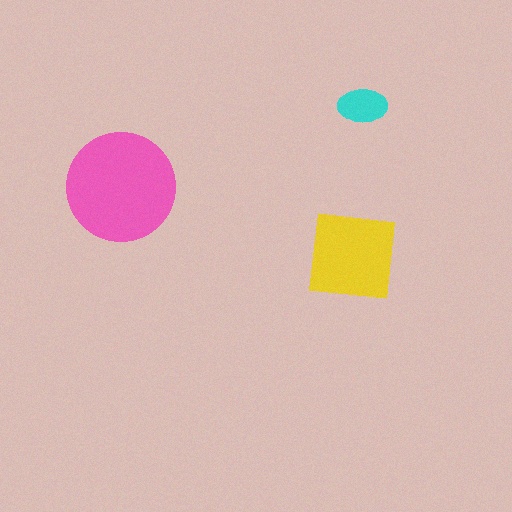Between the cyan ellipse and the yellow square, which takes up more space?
The yellow square.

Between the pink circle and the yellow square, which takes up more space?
The pink circle.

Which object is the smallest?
The cyan ellipse.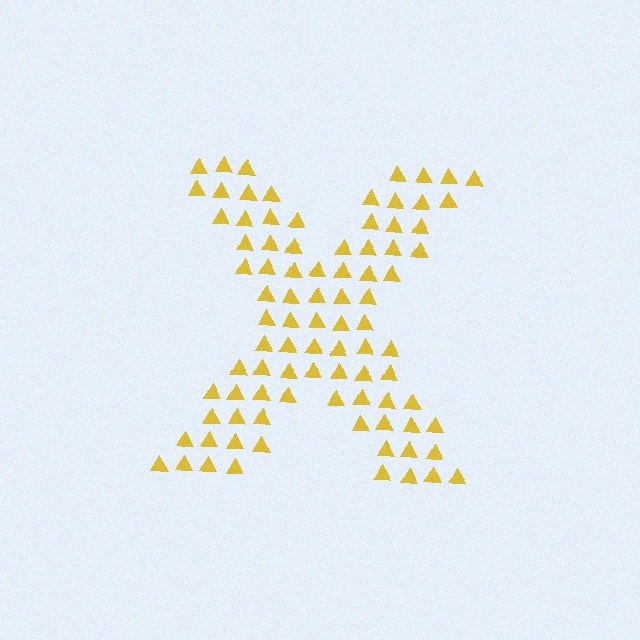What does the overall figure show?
The overall figure shows the letter X.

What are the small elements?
The small elements are triangles.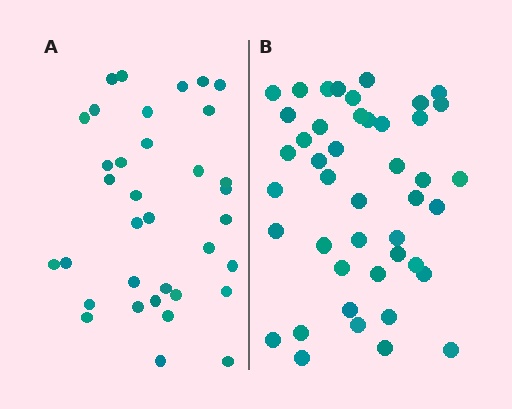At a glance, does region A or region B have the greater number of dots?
Region B (the right region) has more dots.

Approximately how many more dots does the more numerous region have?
Region B has roughly 8 or so more dots than region A.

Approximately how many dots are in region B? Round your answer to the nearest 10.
About 40 dots. (The exact count is 44, which rounds to 40.)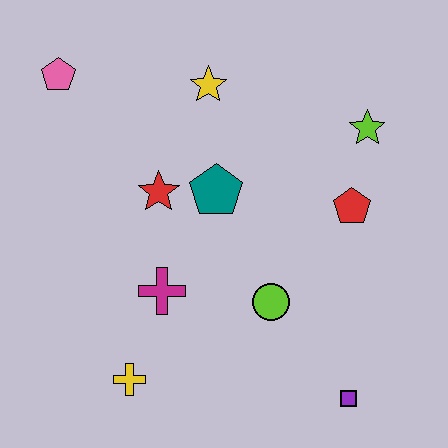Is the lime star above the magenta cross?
Yes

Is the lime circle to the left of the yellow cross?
No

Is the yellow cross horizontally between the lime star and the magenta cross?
No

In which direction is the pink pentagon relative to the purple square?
The pink pentagon is above the purple square.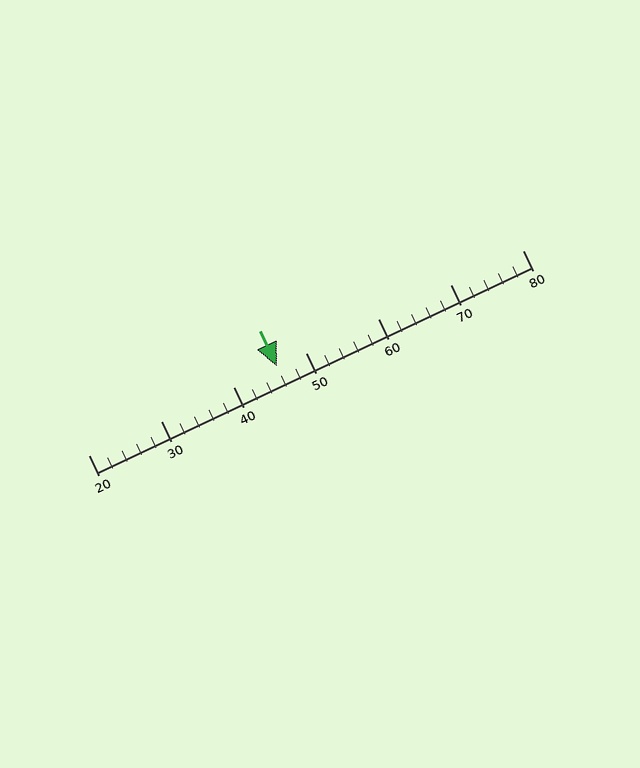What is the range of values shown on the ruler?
The ruler shows values from 20 to 80.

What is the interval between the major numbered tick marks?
The major tick marks are spaced 10 units apart.